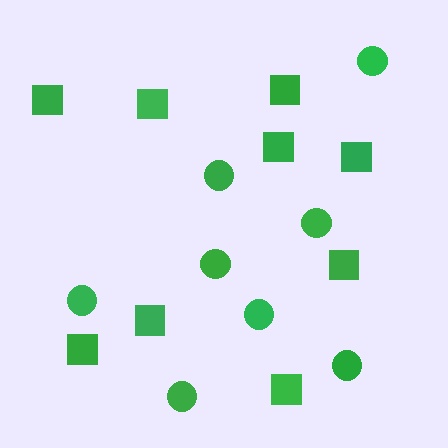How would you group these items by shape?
There are 2 groups: one group of squares (9) and one group of circles (8).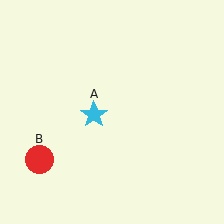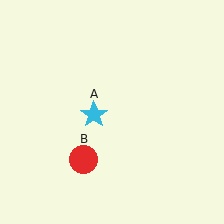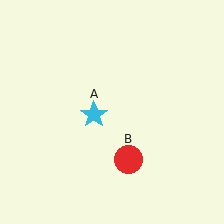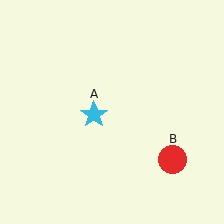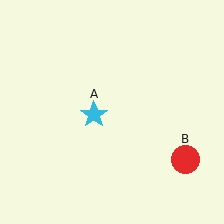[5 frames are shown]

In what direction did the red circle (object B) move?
The red circle (object B) moved right.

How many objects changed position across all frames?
1 object changed position: red circle (object B).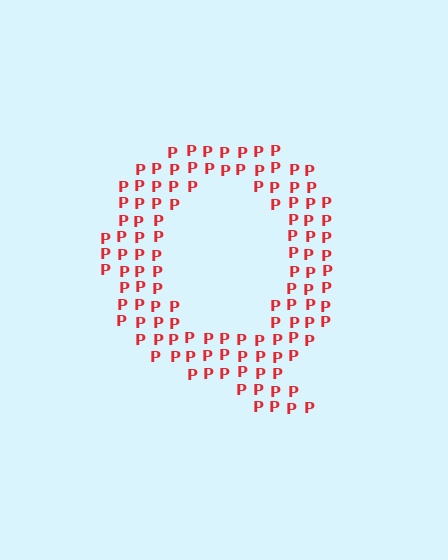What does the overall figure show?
The overall figure shows the letter Q.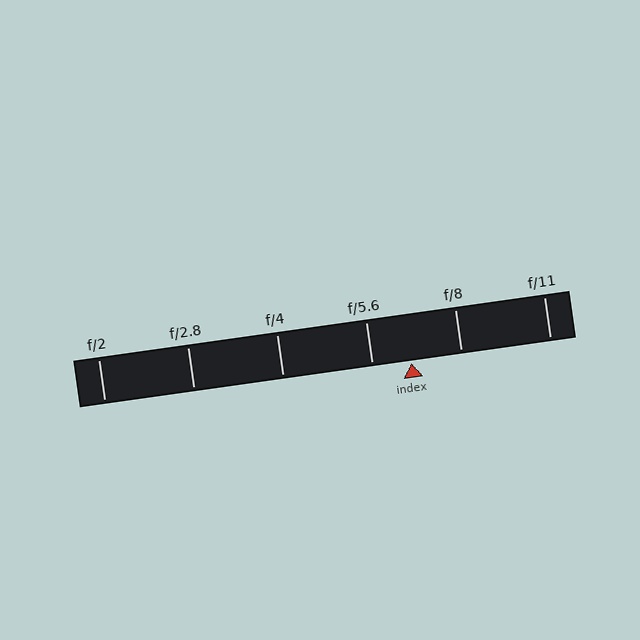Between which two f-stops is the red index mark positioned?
The index mark is between f/5.6 and f/8.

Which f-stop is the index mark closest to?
The index mark is closest to f/5.6.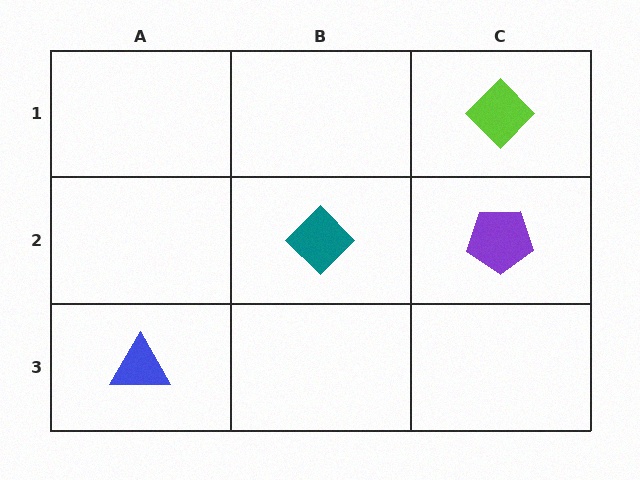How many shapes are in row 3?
1 shape.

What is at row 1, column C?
A lime diamond.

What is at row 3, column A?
A blue triangle.